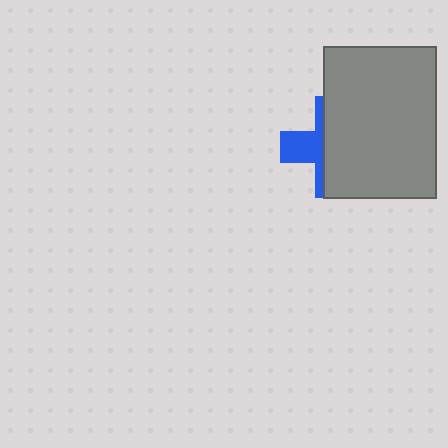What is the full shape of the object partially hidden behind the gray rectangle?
The partially hidden object is a blue cross.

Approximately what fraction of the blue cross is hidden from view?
Roughly 63% of the blue cross is hidden behind the gray rectangle.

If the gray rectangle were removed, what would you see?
You would see the complete blue cross.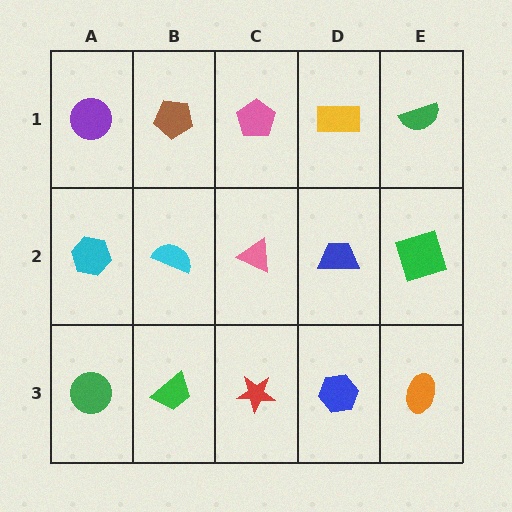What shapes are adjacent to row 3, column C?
A pink triangle (row 2, column C), a green trapezoid (row 3, column B), a blue hexagon (row 3, column D).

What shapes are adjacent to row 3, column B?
A cyan semicircle (row 2, column B), a green circle (row 3, column A), a red star (row 3, column C).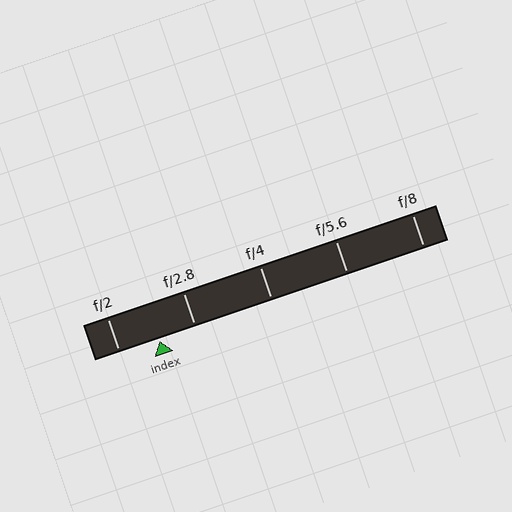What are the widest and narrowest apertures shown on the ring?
The widest aperture shown is f/2 and the narrowest is f/8.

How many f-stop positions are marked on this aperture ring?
There are 5 f-stop positions marked.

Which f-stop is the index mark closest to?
The index mark is closest to f/2.8.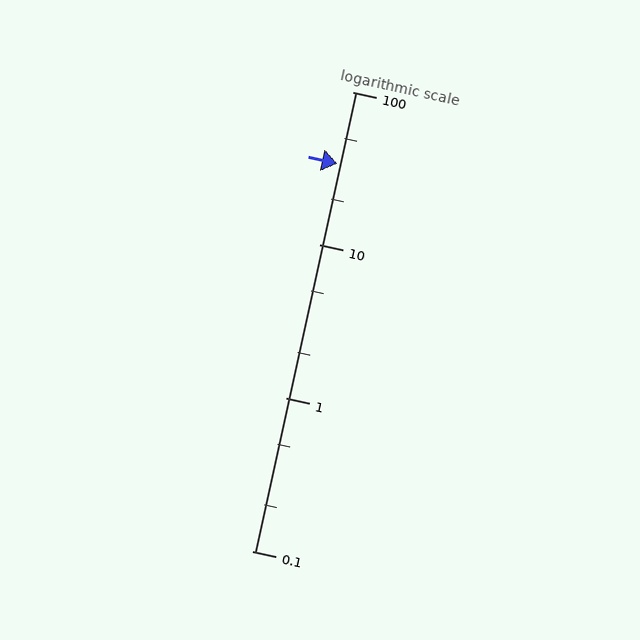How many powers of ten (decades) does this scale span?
The scale spans 3 decades, from 0.1 to 100.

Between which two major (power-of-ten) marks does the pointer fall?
The pointer is between 10 and 100.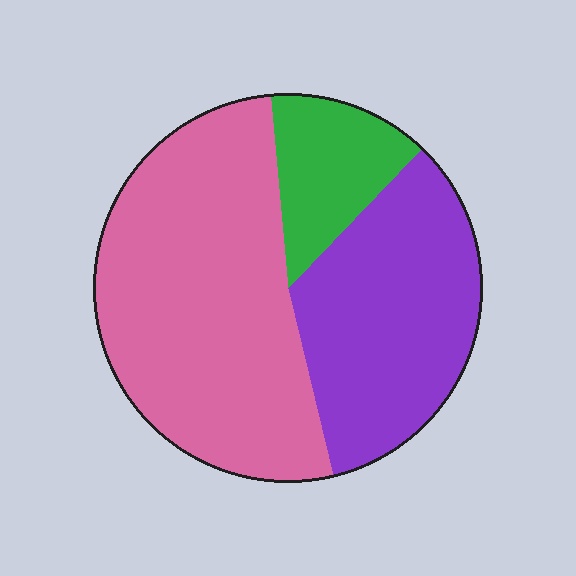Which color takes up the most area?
Pink, at roughly 50%.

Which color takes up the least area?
Green, at roughly 15%.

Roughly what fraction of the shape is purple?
Purple takes up about one third (1/3) of the shape.